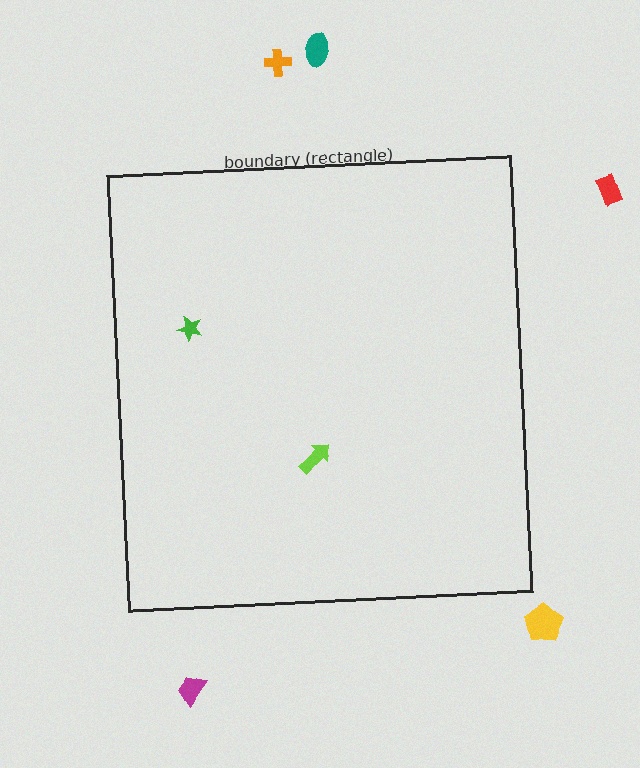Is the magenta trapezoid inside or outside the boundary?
Outside.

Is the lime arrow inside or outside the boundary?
Inside.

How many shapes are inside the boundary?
2 inside, 5 outside.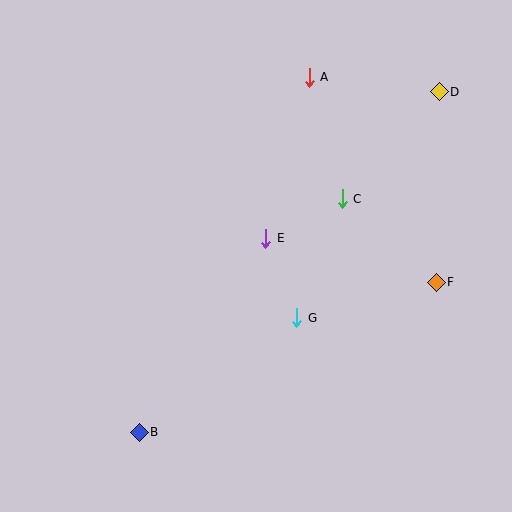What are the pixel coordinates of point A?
Point A is at (309, 77).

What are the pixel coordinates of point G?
Point G is at (297, 318).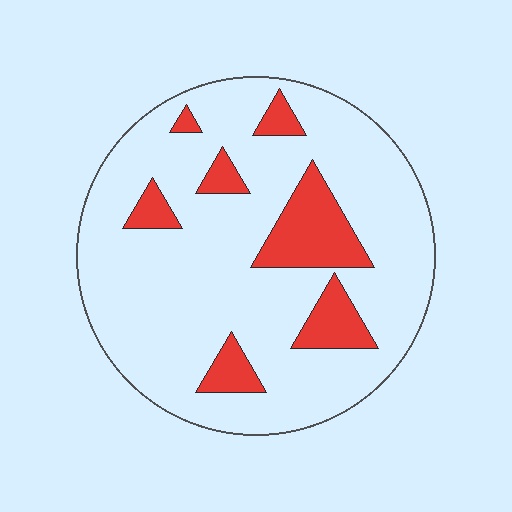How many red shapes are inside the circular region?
7.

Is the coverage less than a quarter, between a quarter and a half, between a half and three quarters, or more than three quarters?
Less than a quarter.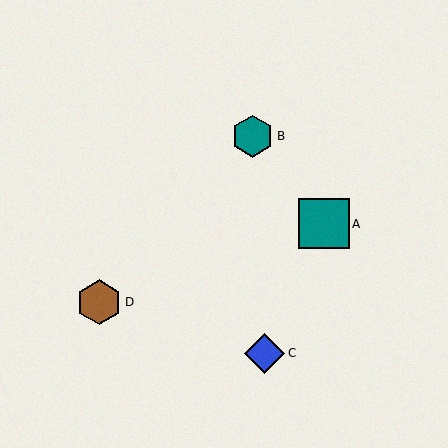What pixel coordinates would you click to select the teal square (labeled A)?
Click at (324, 224) to select the teal square A.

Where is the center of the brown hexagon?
The center of the brown hexagon is at (99, 302).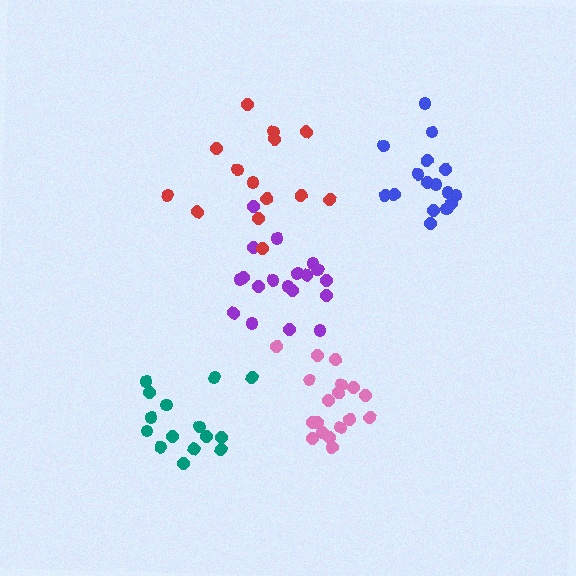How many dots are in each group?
Group 1: 19 dots, Group 2: 16 dots, Group 3: 14 dots, Group 4: 18 dots, Group 5: 15 dots (82 total).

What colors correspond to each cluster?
The clusters are colored: purple, blue, red, pink, teal.